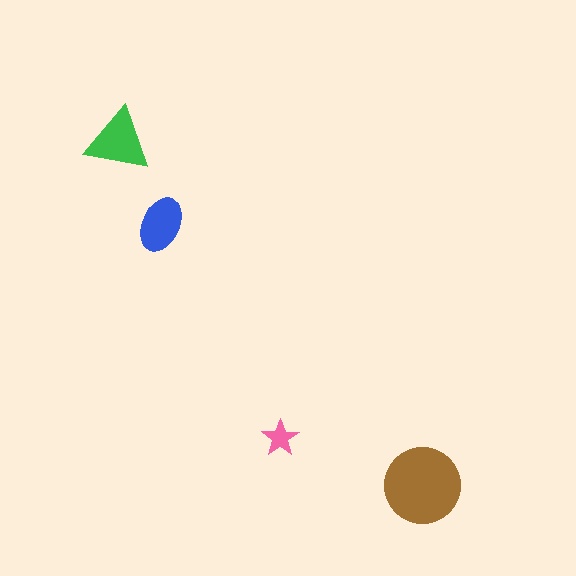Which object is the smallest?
The pink star.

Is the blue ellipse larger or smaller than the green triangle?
Smaller.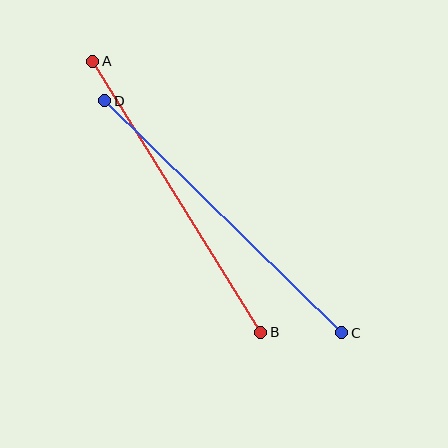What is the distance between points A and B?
The distance is approximately 319 pixels.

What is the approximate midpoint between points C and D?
The midpoint is at approximately (223, 217) pixels.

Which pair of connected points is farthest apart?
Points C and D are farthest apart.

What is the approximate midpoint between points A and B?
The midpoint is at approximately (177, 197) pixels.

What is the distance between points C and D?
The distance is approximately 331 pixels.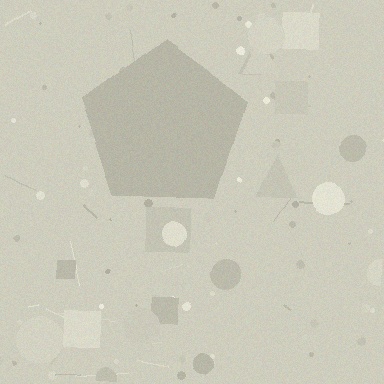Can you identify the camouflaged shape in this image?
The camouflaged shape is a pentagon.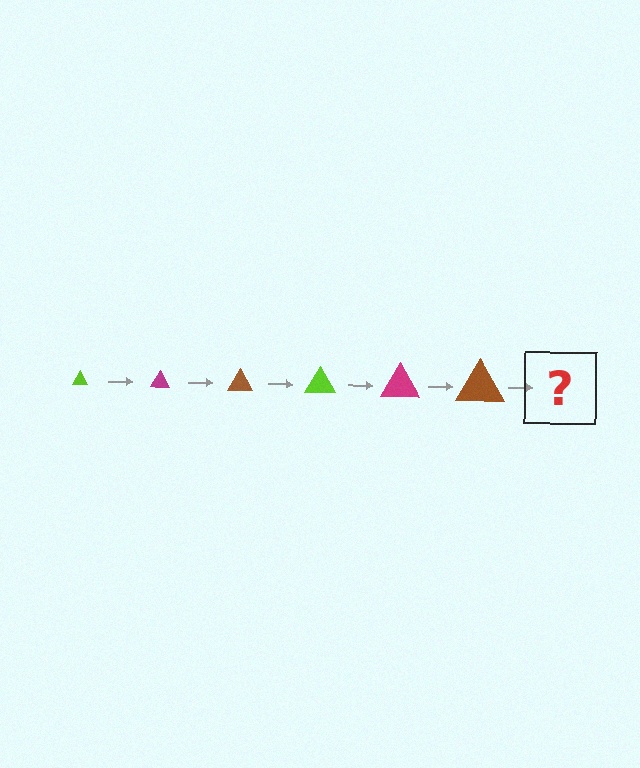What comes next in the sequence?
The next element should be a lime triangle, larger than the previous one.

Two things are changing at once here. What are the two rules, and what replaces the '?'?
The two rules are that the triangle grows larger each step and the color cycles through lime, magenta, and brown. The '?' should be a lime triangle, larger than the previous one.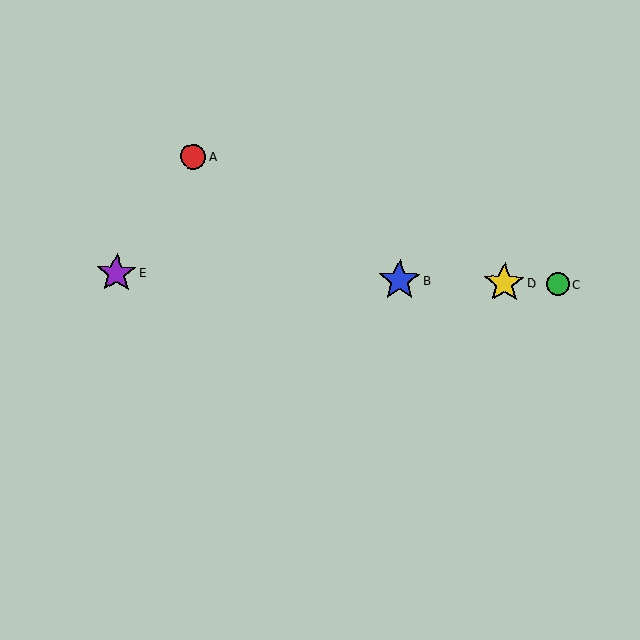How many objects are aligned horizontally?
4 objects (B, C, D, E) are aligned horizontally.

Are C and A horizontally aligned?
No, C is at y≈284 and A is at y≈156.